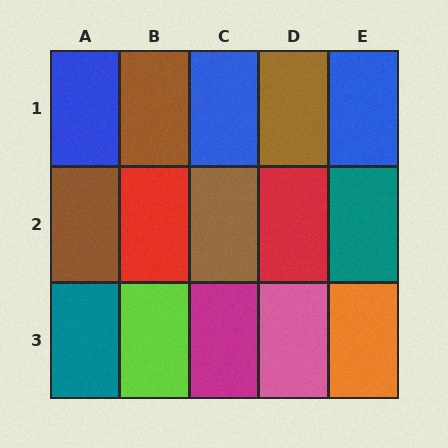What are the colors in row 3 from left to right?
Teal, lime, magenta, pink, orange.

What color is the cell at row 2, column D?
Red.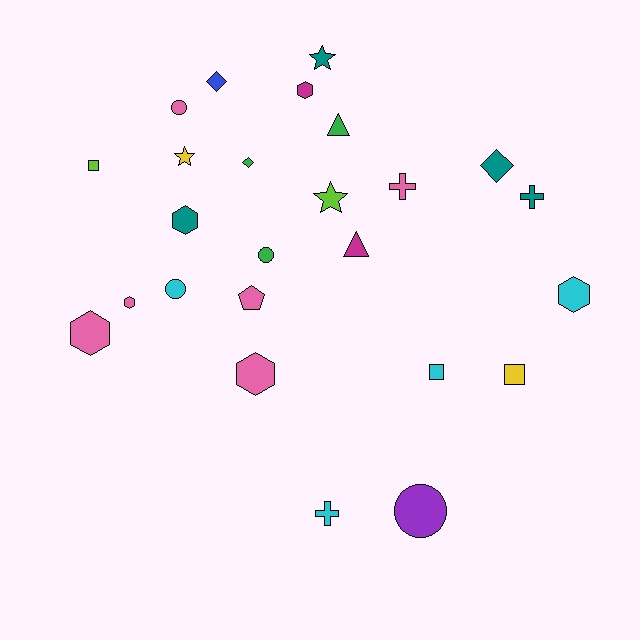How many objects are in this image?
There are 25 objects.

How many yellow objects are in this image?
There are 2 yellow objects.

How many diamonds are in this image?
There are 3 diamonds.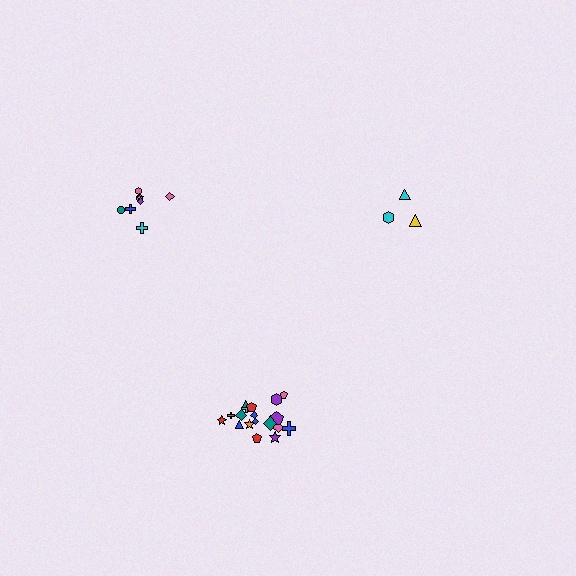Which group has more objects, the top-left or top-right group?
The top-left group.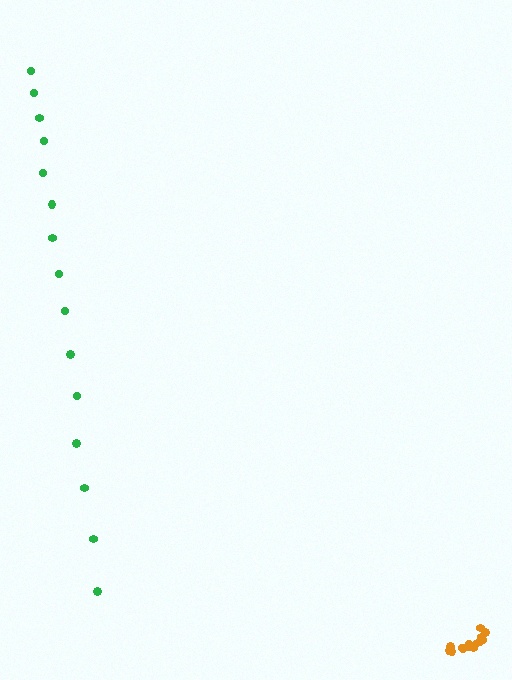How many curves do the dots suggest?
There are 2 distinct paths.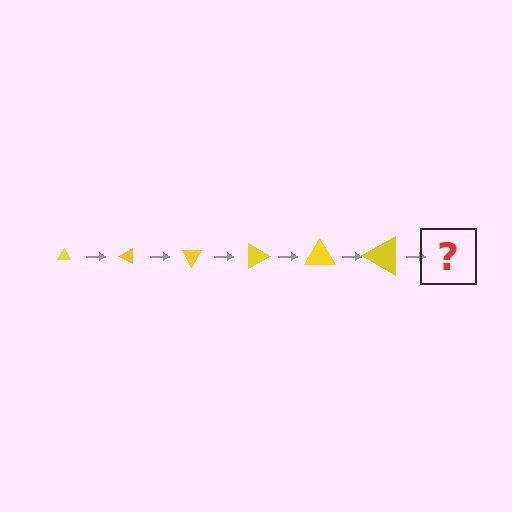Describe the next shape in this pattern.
It should be a triangle, larger than the previous one and rotated 180 degrees from the start.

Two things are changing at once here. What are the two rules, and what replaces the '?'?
The two rules are that the triangle grows larger each step and it rotates 30 degrees each step. The '?' should be a triangle, larger than the previous one and rotated 180 degrees from the start.